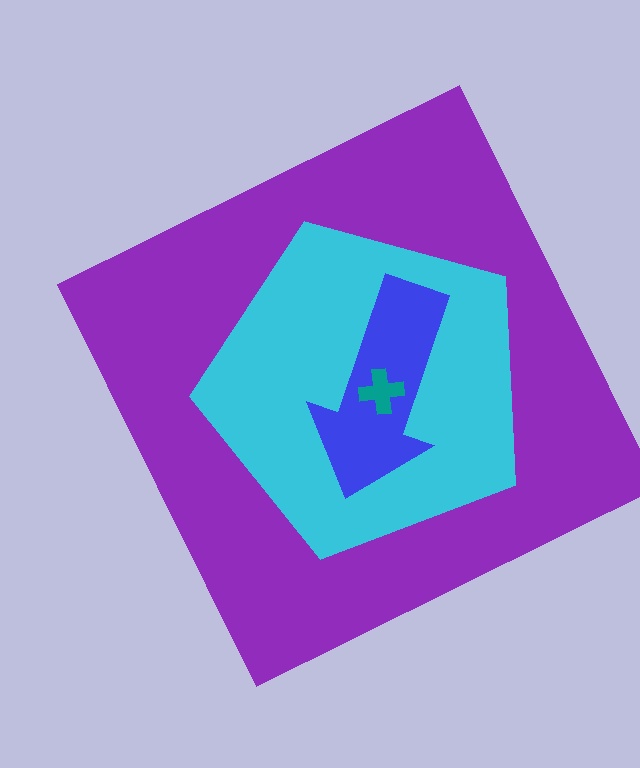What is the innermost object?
The teal cross.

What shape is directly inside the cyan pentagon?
The blue arrow.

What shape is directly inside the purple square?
The cyan pentagon.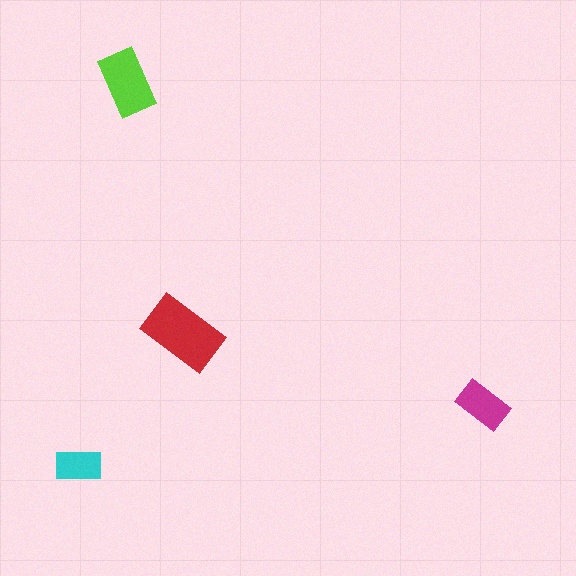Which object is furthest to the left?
The cyan rectangle is leftmost.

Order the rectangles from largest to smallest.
the red one, the lime one, the magenta one, the cyan one.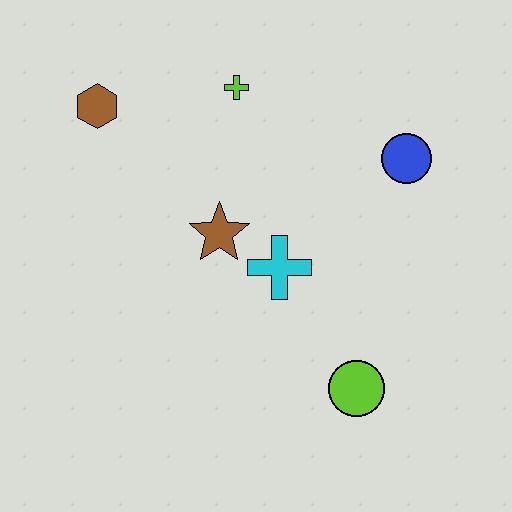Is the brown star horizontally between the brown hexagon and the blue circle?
Yes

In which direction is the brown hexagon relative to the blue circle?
The brown hexagon is to the left of the blue circle.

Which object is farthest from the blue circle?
The brown hexagon is farthest from the blue circle.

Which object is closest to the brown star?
The cyan cross is closest to the brown star.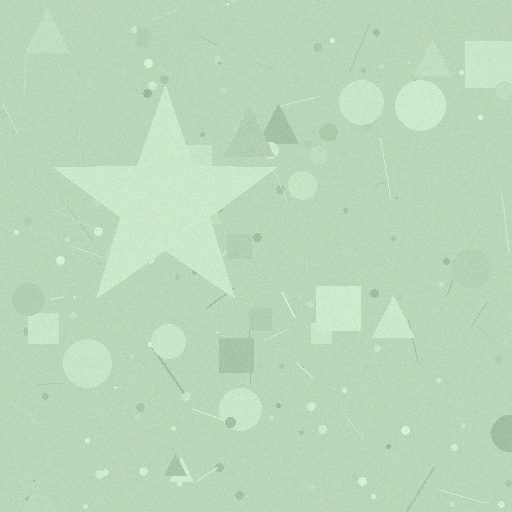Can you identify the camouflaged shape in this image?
The camouflaged shape is a star.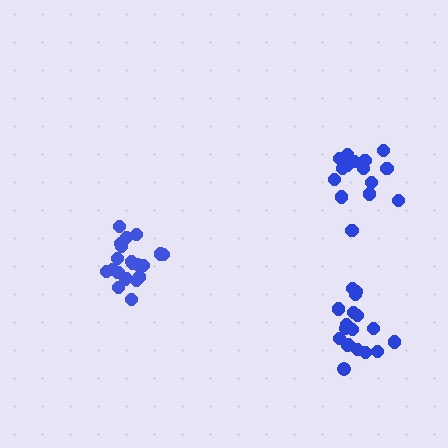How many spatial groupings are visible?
There are 3 spatial groupings.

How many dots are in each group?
Group 1: 21 dots, Group 2: 18 dots, Group 3: 15 dots (54 total).